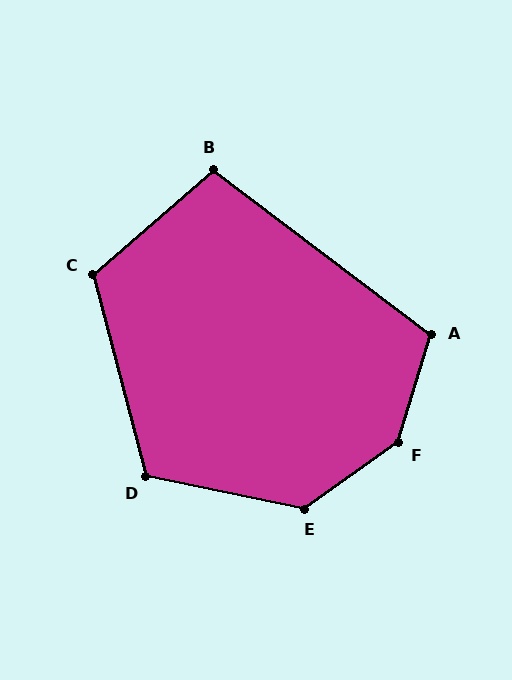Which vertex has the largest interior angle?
F, at approximately 142 degrees.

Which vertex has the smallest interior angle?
B, at approximately 102 degrees.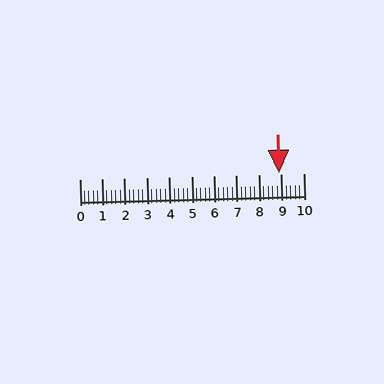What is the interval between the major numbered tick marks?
The major tick marks are spaced 1 units apart.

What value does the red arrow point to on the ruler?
The red arrow points to approximately 8.9.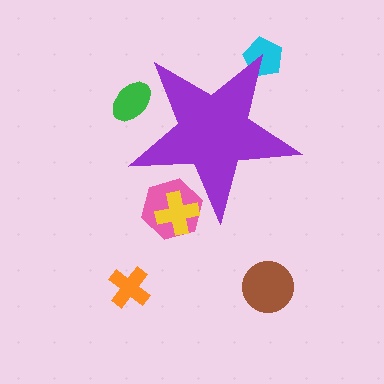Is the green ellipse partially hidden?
Yes, the green ellipse is partially hidden behind the purple star.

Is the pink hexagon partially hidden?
Yes, the pink hexagon is partially hidden behind the purple star.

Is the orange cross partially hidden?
No, the orange cross is fully visible.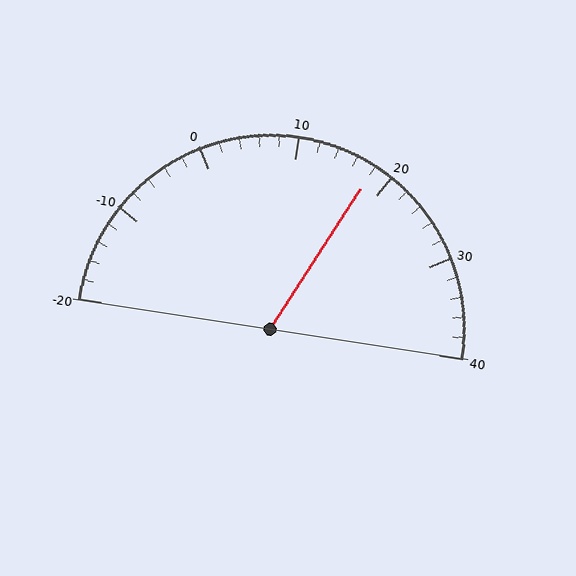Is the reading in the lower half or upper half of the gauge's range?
The reading is in the upper half of the range (-20 to 40).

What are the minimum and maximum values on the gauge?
The gauge ranges from -20 to 40.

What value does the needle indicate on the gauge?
The needle indicates approximately 18.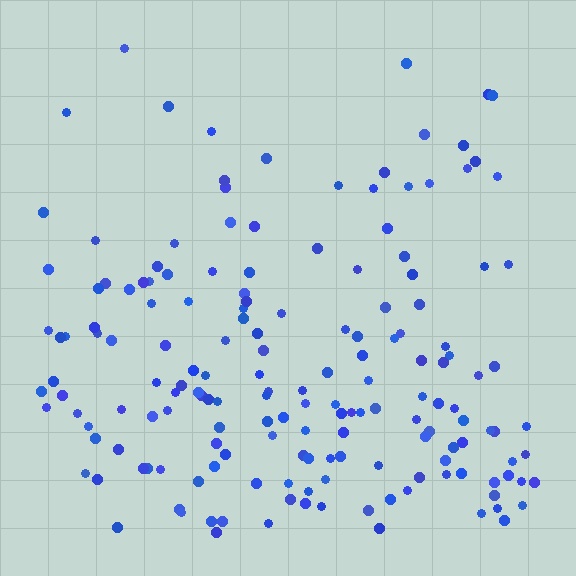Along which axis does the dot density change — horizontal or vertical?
Vertical.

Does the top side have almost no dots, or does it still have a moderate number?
Still a moderate number, just noticeably fewer than the bottom.